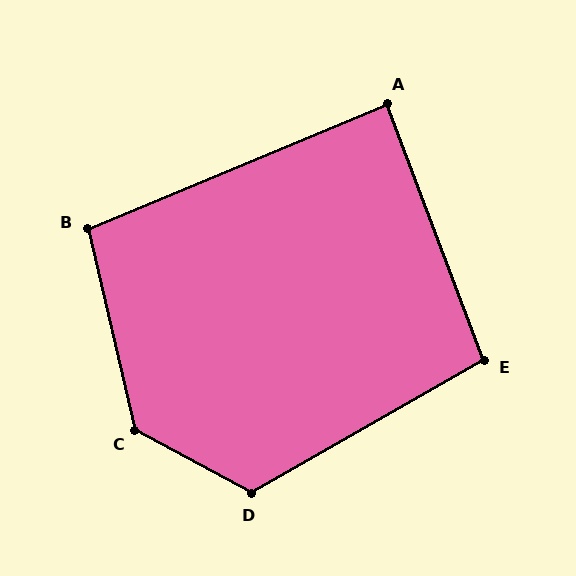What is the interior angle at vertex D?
Approximately 122 degrees (obtuse).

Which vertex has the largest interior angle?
C, at approximately 132 degrees.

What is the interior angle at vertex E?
Approximately 99 degrees (obtuse).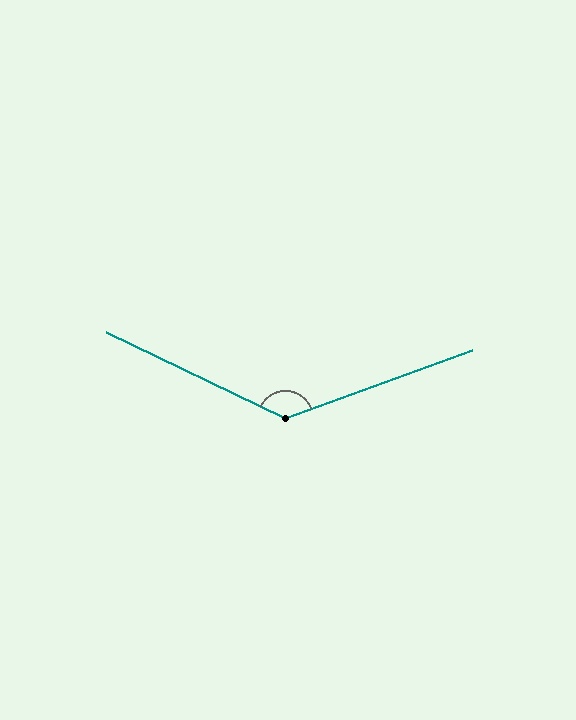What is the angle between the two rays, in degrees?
Approximately 134 degrees.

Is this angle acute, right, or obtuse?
It is obtuse.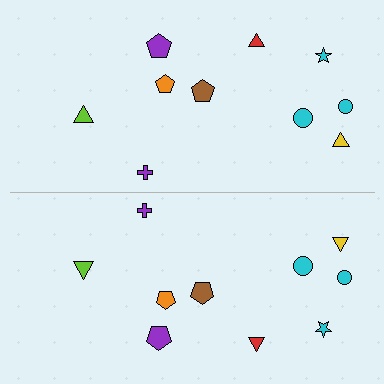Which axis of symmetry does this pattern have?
The pattern has a horizontal axis of symmetry running through the center of the image.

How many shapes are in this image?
There are 20 shapes in this image.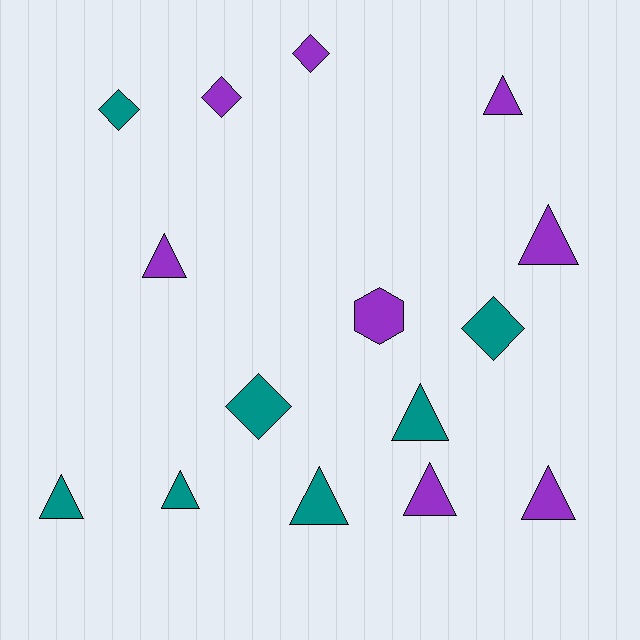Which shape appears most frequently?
Triangle, with 9 objects.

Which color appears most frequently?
Purple, with 8 objects.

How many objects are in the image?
There are 15 objects.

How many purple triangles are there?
There are 5 purple triangles.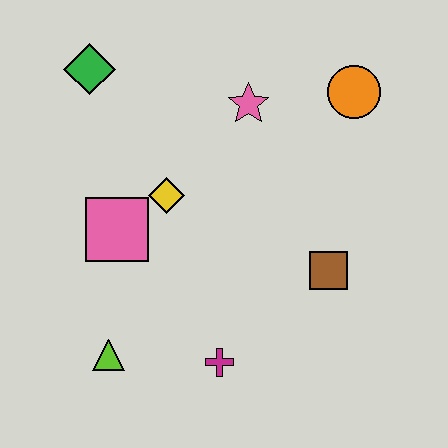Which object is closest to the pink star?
The orange circle is closest to the pink star.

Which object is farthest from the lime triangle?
The orange circle is farthest from the lime triangle.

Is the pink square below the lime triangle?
No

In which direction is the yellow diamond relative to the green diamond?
The yellow diamond is below the green diamond.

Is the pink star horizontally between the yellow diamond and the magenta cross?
No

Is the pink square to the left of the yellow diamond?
Yes